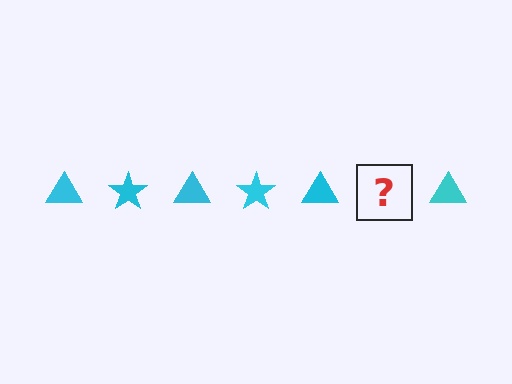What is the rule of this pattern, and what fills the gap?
The rule is that the pattern cycles through triangle, star shapes in cyan. The gap should be filled with a cyan star.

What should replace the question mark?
The question mark should be replaced with a cyan star.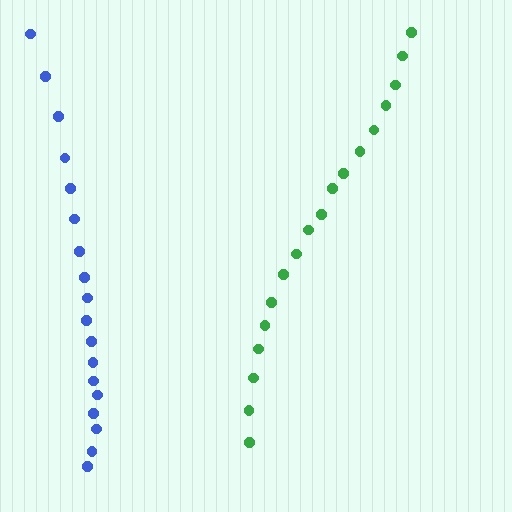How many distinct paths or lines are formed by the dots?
There are 2 distinct paths.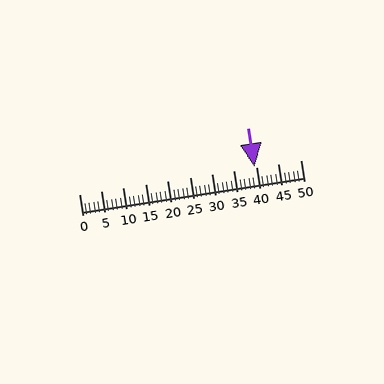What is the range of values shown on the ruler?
The ruler shows values from 0 to 50.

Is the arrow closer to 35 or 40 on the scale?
The arrow is closer to 40.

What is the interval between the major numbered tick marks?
The major tick marks are spaced 5 units apart.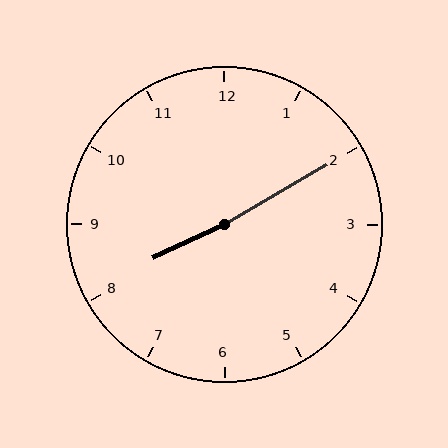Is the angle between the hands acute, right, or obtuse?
It is obtuse.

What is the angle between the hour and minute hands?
Approximately 175 degrees.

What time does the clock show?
8:10.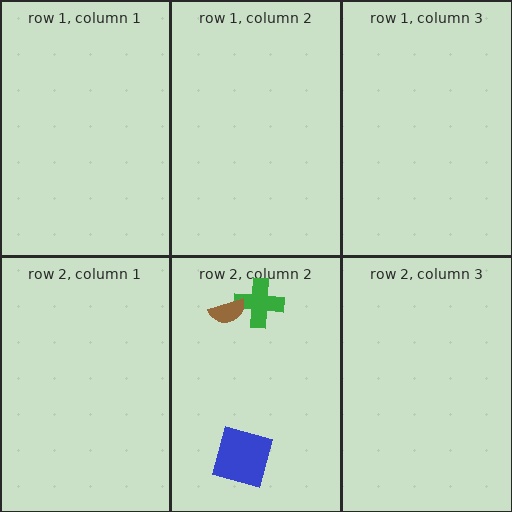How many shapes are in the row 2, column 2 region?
3.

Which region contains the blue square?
The row 2, column 2 region.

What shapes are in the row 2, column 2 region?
The green cross, the blue square, the brown semicircle.